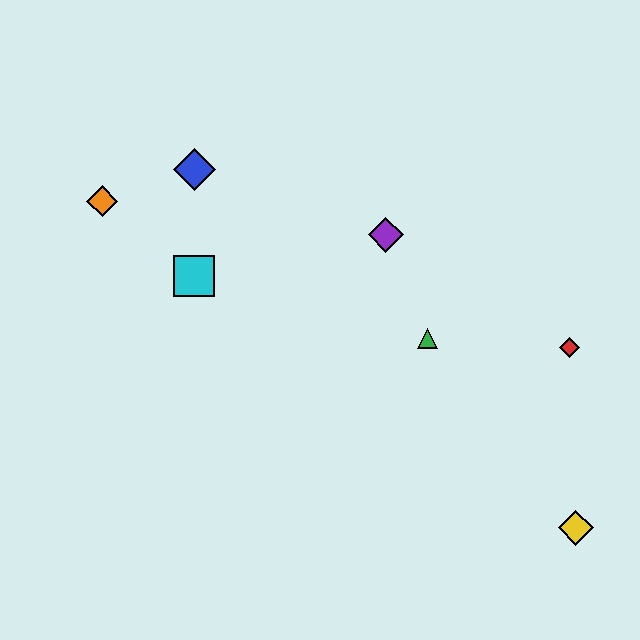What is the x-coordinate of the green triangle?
The green triangle is at x≈428.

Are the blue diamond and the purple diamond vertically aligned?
No, the blue diamond is at x≈194 and the purple diamond is at x≈386.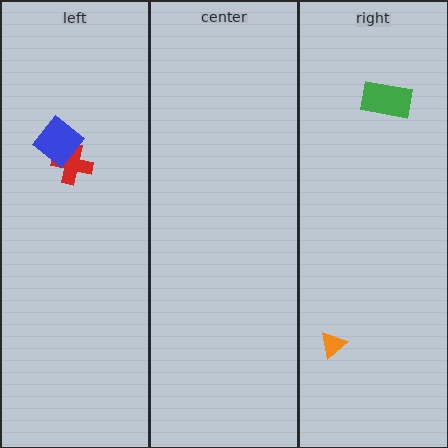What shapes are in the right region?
The green rectangle, the orange triangle.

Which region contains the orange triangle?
The right region.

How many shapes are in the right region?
2.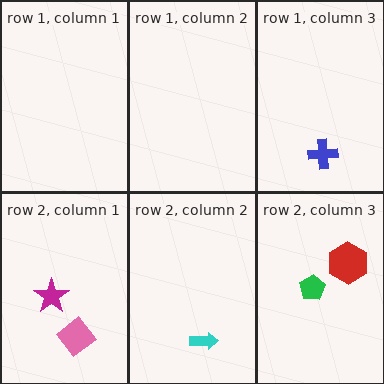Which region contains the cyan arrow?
The row 2, column 2 region.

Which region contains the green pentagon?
The row 2, column 3 region.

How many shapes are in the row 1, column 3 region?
1.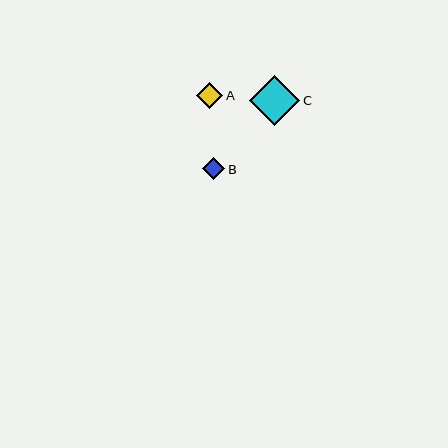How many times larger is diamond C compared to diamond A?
Diamond C is approximately 1.9 times the size of diamond A.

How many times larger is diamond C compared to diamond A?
Diamond C is approximately 1.9 times the size of diamond A.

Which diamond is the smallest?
Diamond B is the smallest with a size of approximately 22 pixels.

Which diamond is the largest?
Diamond C is the largest with a size of approximately 50 pixels.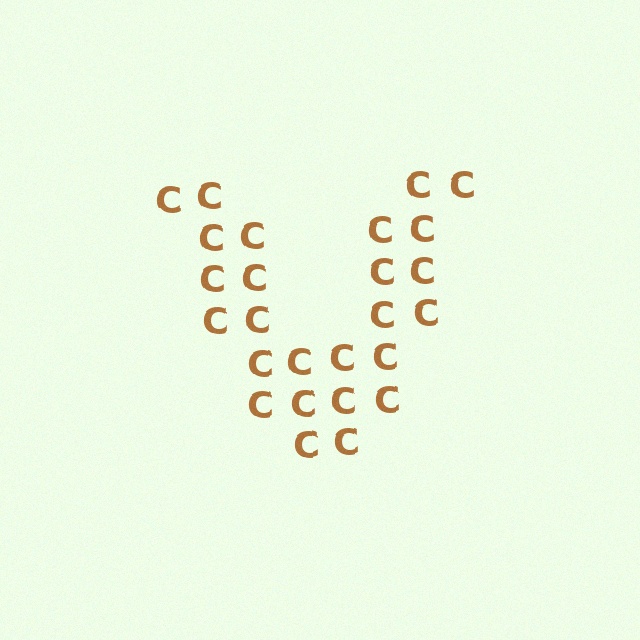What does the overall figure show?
The overall figure shows the letter V.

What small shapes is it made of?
It is made of small letter C's.